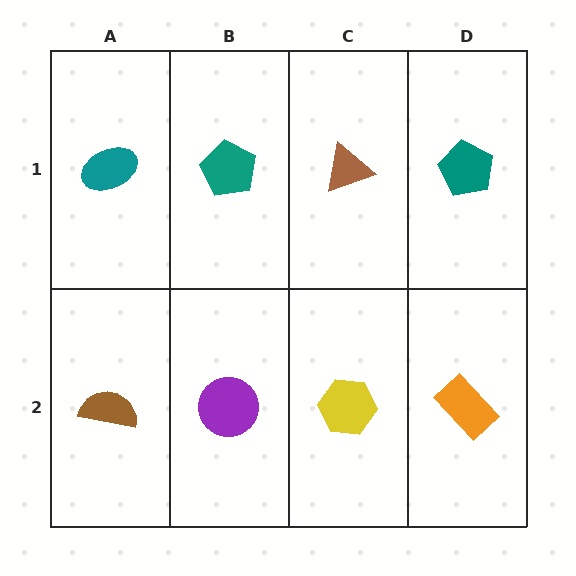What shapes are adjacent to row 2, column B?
A teal pentagon (row 1, column B), a brown semicircle (row 2, column A), a yellow hexagon (row 2, column C).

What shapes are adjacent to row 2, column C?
A brown triangle (row 1, column C), a purple circle (row 2, column B), an orange rectangle (row 2, column D).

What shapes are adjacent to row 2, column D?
A teal pentagon (row 1, column D), a yellow hexagon (row 2, column C).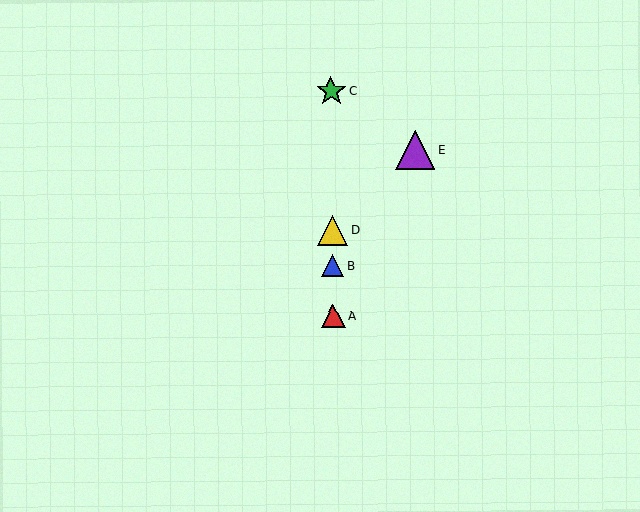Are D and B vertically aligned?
Yes, both are at x≈332.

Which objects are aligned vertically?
Objects A, B, C, D are aligned vertically.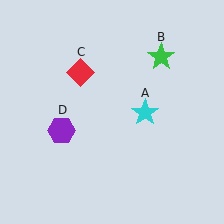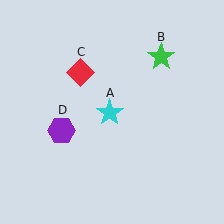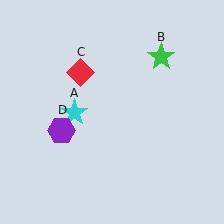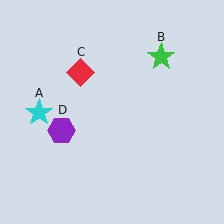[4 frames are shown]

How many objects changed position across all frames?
1 object changed position: cyan star (object A).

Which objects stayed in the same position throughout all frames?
Green star (object B) and red diamond (object C) and purple hexagon (object D) remained stationary.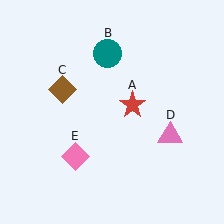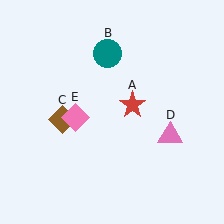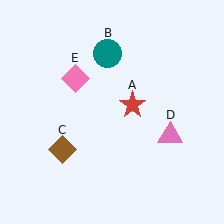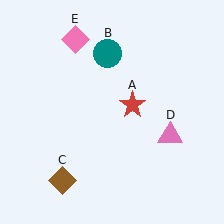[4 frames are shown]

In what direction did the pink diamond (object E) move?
The pink diamond (object E) moved up.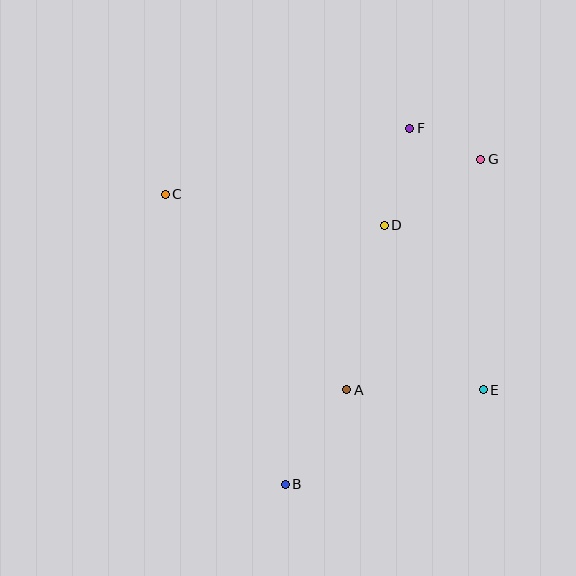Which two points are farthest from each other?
Points B and G are farthest from each other.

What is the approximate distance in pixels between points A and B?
The distance between A and B is approximately 113 pixels.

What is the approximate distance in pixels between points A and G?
The distance between A and G is approximately 267 pixels.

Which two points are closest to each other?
Points F and G are closest to each other.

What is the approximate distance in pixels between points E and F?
The distance between E and F is approximately 272 pixels.